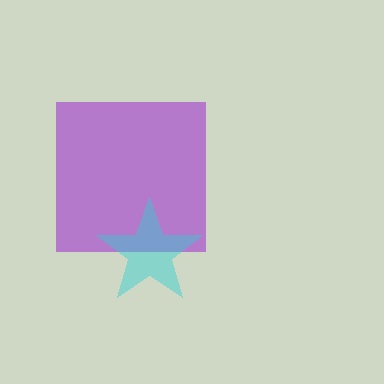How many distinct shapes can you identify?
There are 2 distinct shapes: a purple square, a cyan star.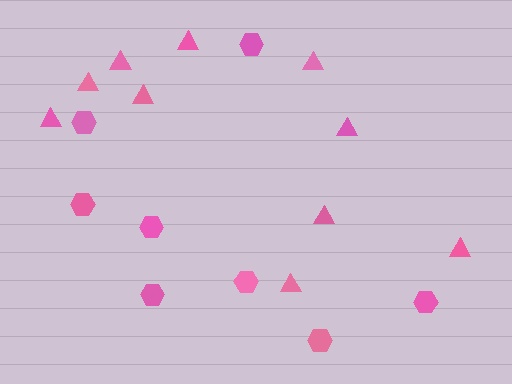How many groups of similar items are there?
There are 2 groups: one group of triangles (10) and one group of hexagons (8).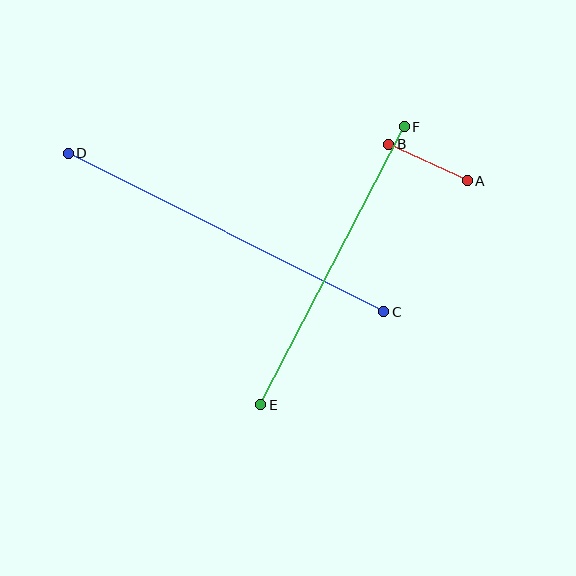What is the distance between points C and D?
The distance is approximately 353 pixels.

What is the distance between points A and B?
The distance is approximately 87 pixels.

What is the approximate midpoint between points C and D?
The midpoint is at approximately (226, 233) pixels.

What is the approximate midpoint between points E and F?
The midpoint is at approximately (333, 266) pixels.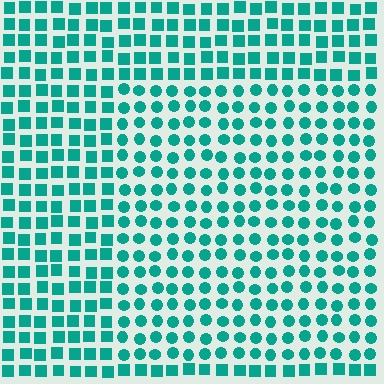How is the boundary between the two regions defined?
The boundary is defined by a change in element shape: circles inside vs. squares outside. All elements share the same color and spacing.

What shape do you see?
I see a rectangle.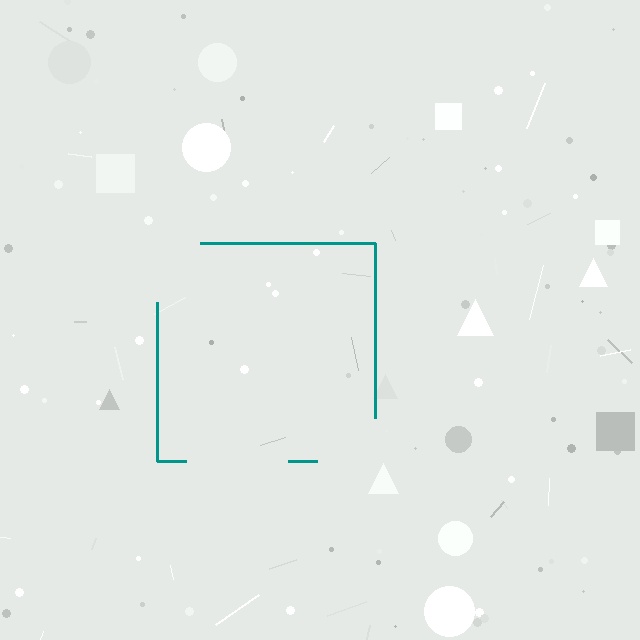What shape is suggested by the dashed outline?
The dashed outline suggests a square.